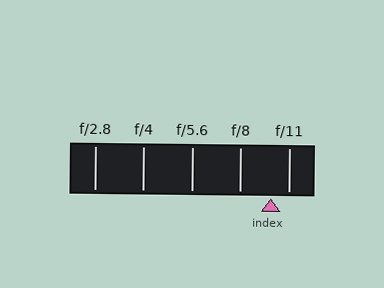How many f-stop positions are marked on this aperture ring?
There are 5 f-stop positions marked.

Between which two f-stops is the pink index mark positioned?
The index mark is between f/8 and f/11.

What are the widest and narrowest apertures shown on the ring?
The widest aperture shown is f/2.8 and the narrowest is f/11.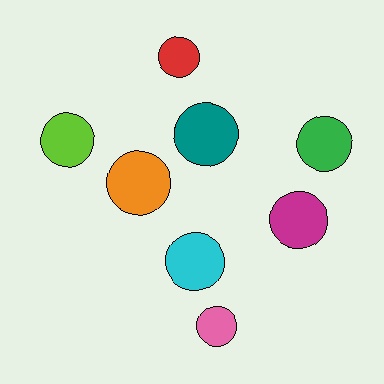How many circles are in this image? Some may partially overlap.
There are 8 circles.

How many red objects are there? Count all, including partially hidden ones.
There is 1 red object.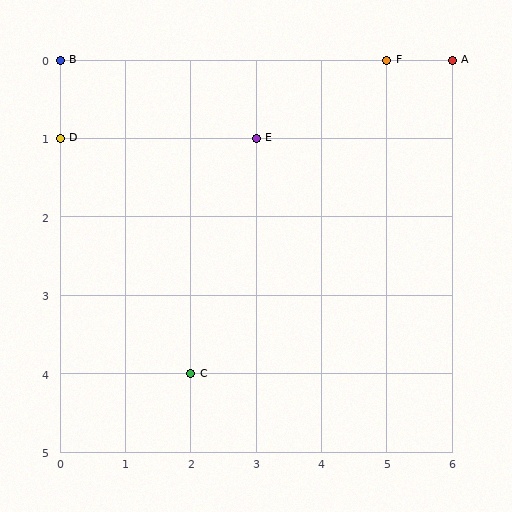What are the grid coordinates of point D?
Point D is at grid coordinates (0, 1).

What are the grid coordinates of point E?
Point E is at grid coordinates (3, 1).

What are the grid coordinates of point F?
Point F is at grid coordinates (5, 0).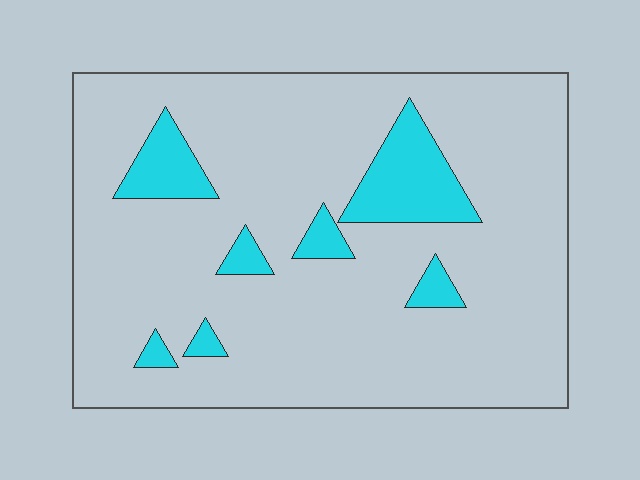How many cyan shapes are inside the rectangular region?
7.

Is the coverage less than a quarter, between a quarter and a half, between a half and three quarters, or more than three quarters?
Less than a quarter.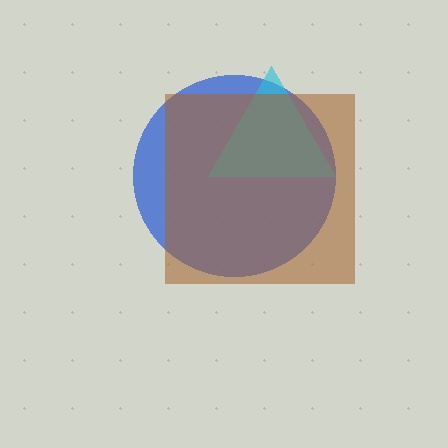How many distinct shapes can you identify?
There are 3 distinct shapes: a blue circle, a cyan triangle, a brown square.